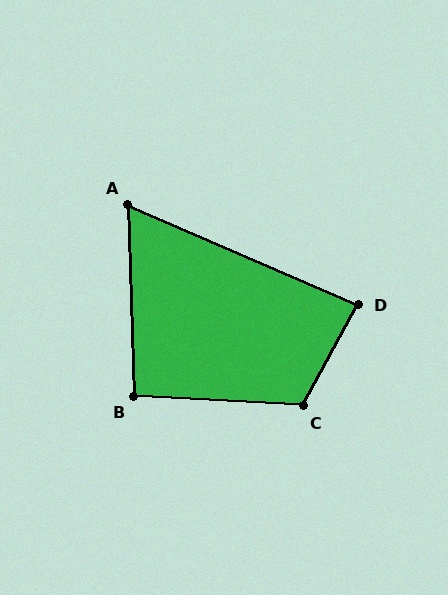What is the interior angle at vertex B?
Approximately 95 degrees (approximately right).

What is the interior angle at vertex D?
Approximately 85 degrees (approximately right).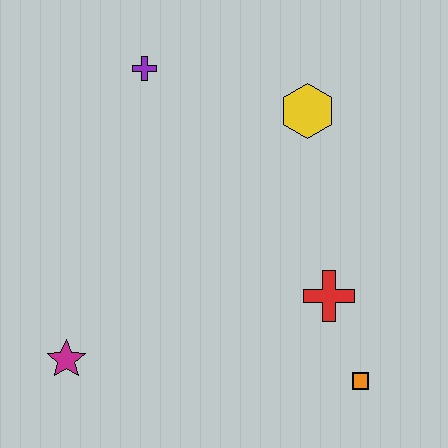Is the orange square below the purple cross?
Yes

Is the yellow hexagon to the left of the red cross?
Yes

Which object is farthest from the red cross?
The purple cross is farthest from the red cross.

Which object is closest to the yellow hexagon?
The purple cross is closest to the yellow hexagon.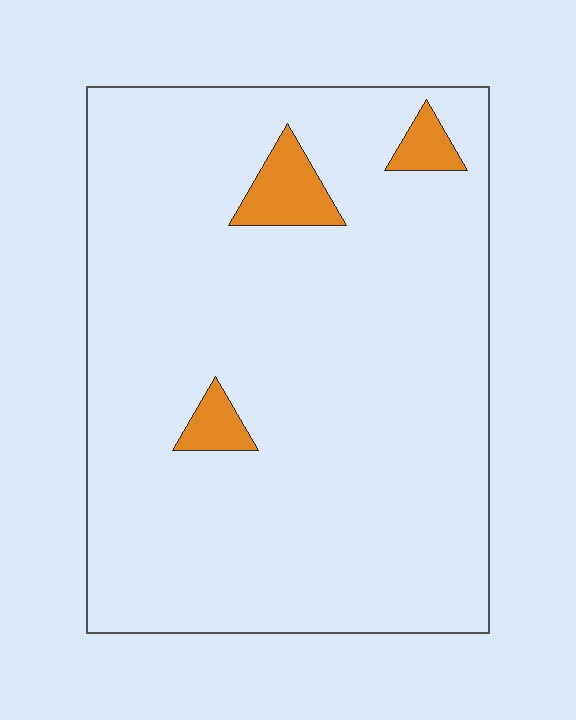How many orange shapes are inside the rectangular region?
3.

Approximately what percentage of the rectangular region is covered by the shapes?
Approximately 5%.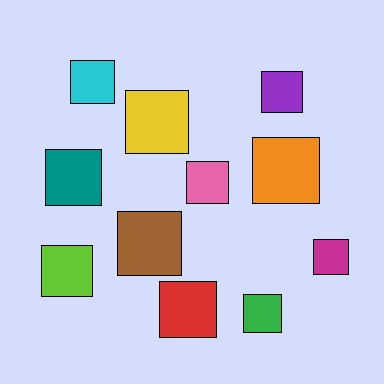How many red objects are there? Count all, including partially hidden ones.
There is 1 red object.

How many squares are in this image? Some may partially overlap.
There are 11 squares.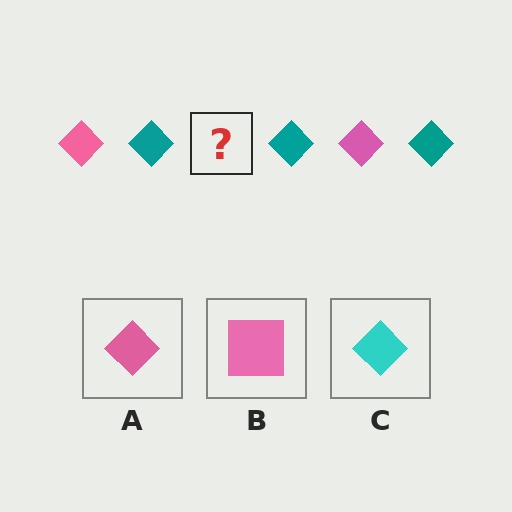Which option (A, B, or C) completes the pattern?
A.